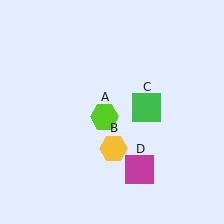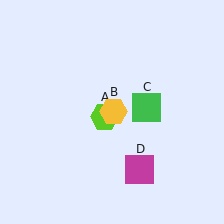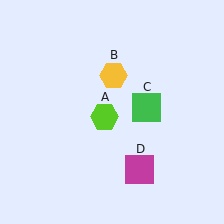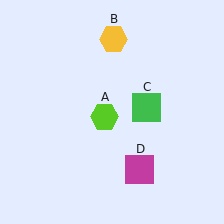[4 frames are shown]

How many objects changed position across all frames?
1 object changed position: yellow hexagon (object B).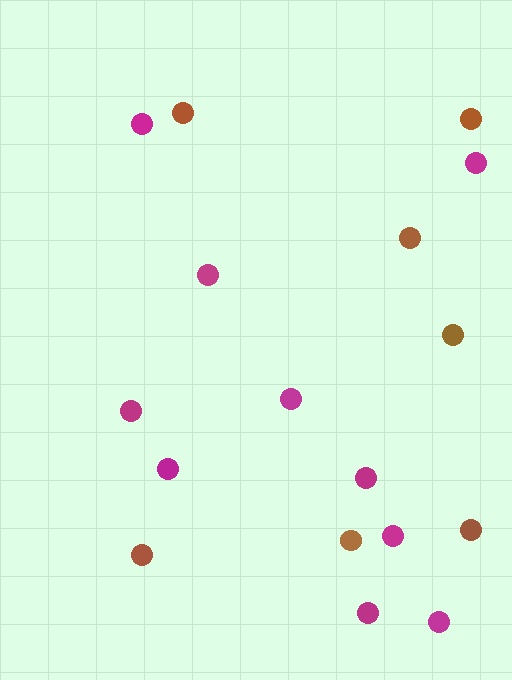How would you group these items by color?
There are 2 groups: one group of brown circles (7) and one group of magenta circles (10).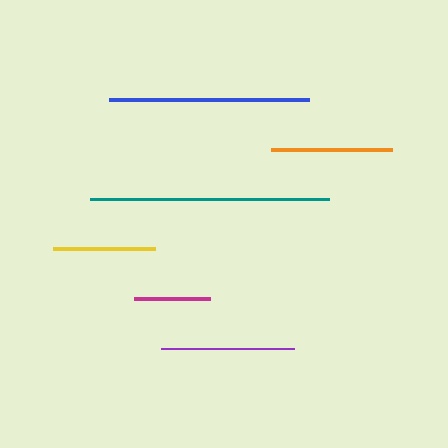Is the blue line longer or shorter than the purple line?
The blue line is longer than the purple line.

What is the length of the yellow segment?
The yellow segment is approximately 101 pixels long.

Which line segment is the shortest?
The magenta line is the shortest at approximately 76 pixels.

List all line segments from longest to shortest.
From longest to shortest: teal, blue, purple, orange, yellow, magenta.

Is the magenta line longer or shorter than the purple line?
The purple line is longer than the magenta line.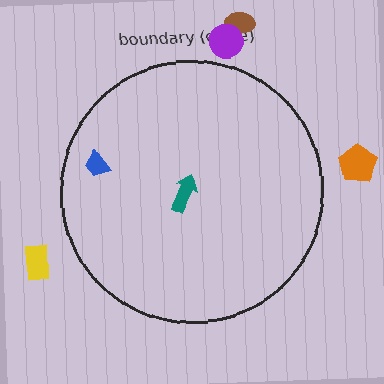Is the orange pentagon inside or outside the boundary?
Outside.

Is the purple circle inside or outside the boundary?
Outside.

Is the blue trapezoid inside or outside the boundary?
Inside.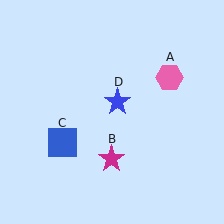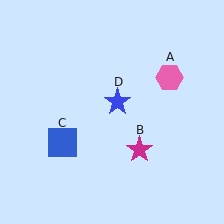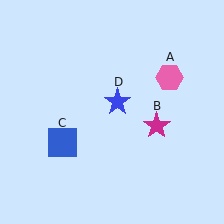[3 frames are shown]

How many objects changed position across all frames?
1 object changed position: magenta star (object B).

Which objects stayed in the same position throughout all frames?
Pink hexagon (object A) and blue square (object C) and blue star (object D) remained stationary.